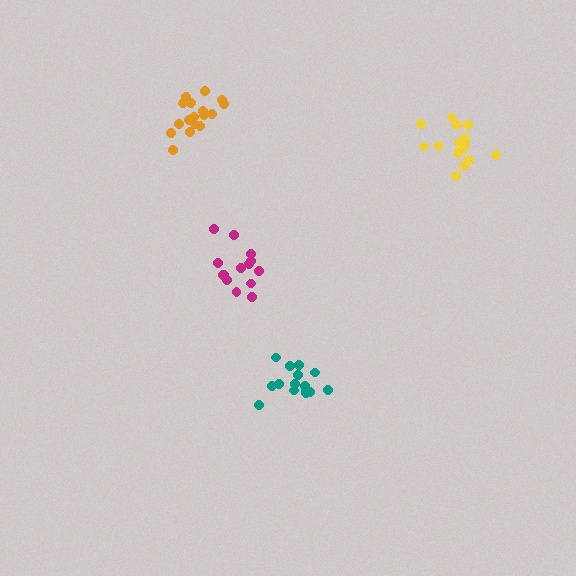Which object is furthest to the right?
The yellow cluster is rightmost.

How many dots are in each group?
Group 1: 18 dots, Group 2: 14 dots, Group 3: 16 dots, Group 4: 15 dots (63 total).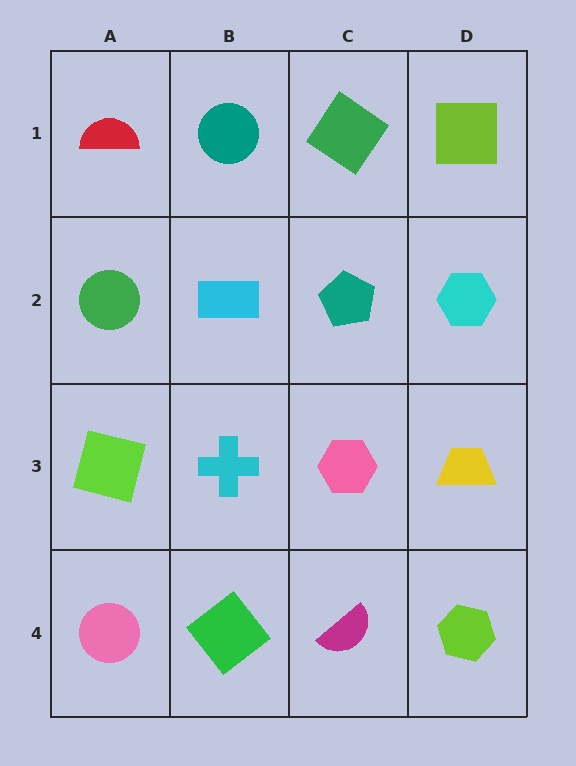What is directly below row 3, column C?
A magenta semicircle.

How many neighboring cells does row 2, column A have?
3.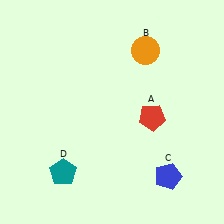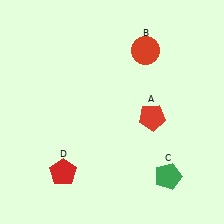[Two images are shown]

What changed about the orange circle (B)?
In Image 1, B is orange. In Image 2, it changed to red.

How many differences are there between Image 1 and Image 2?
There are 3 differences between the two images.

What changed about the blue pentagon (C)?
In Image 1, C is blue. In Image 2, it changed to green.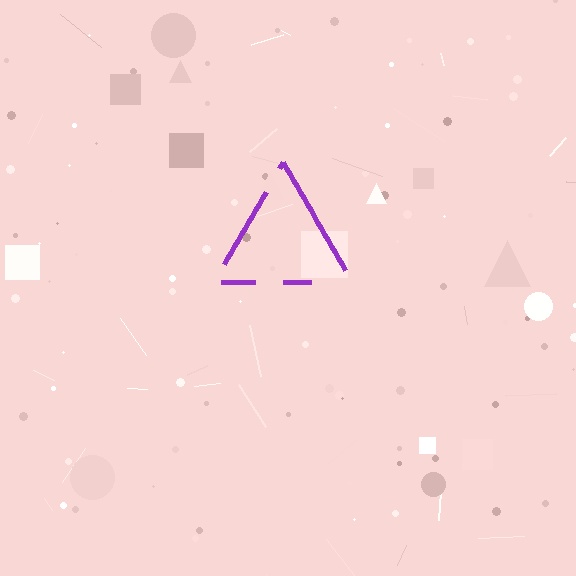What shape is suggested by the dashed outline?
The dashed outline suggests a triangle.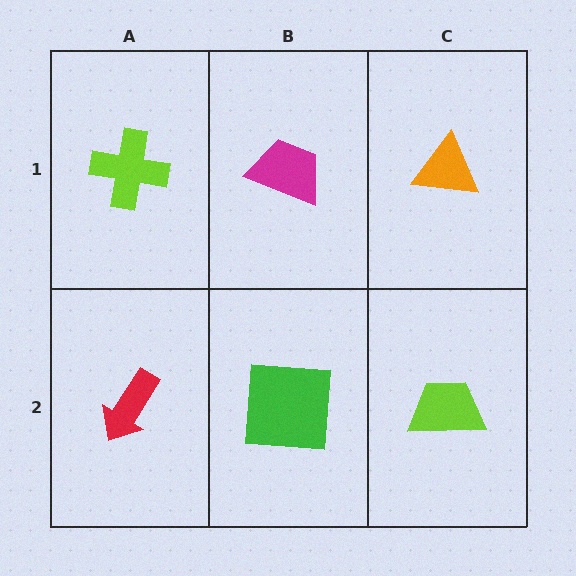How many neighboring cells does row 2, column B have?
3.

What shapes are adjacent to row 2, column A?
A lime cross (row 1, column A), a green square (row 2, column B).